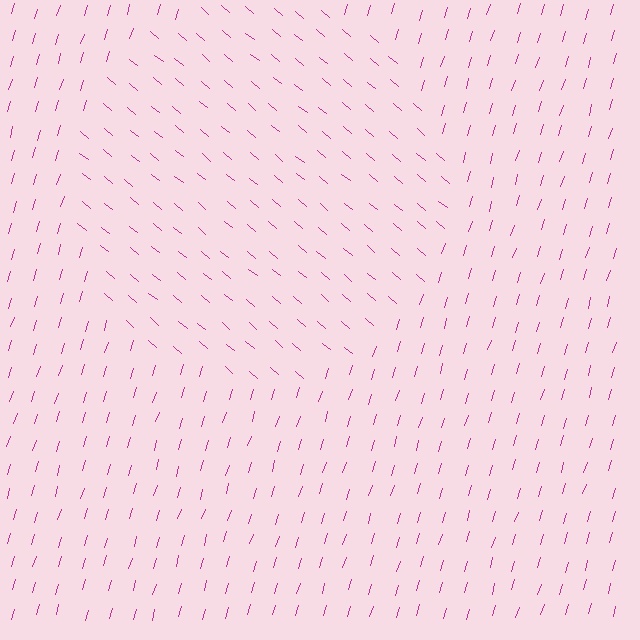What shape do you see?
I see a circle.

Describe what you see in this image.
The image is filled with small magenta line segments. A circle region in the image has lines oriented differently from the surrounding lines, creating a visible texture boundary.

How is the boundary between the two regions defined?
The boundary is defined purely by a change in line orientation (approximately 67 degrees difference). All lines are the same color and thickness.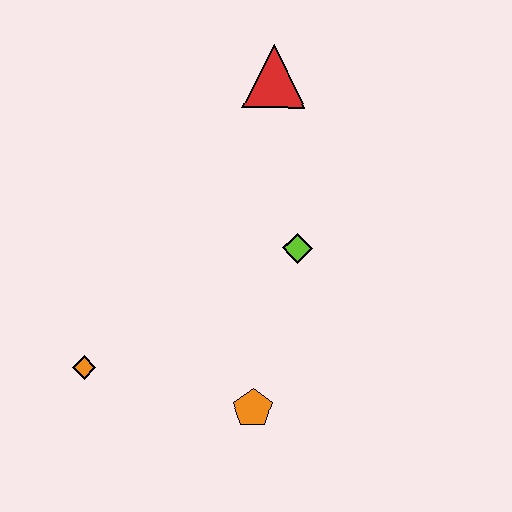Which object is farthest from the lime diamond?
The orange diamond is farthest from the lime diamond.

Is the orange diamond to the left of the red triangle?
Yes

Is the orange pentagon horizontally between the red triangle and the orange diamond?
Yes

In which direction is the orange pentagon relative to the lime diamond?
The orange pentagon is below the lime diamond.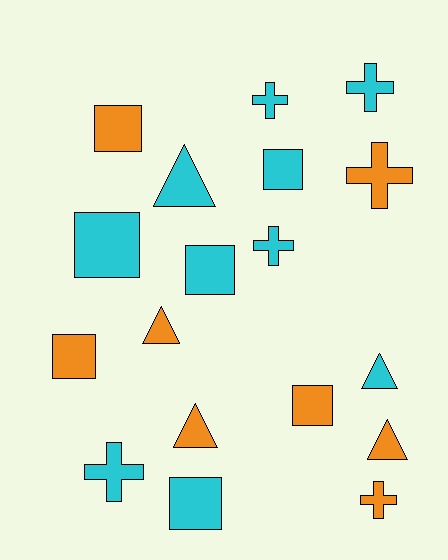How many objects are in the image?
There are 18 objects.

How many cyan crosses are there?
There are 4 cyan crosses.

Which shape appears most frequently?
Square, with 7 objects.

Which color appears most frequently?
Cyan, with 10 objects.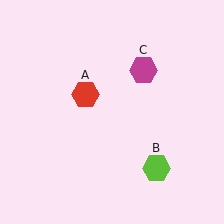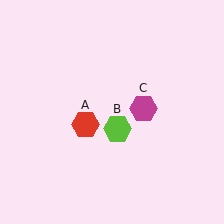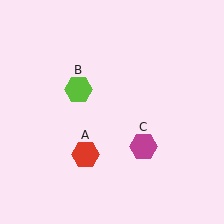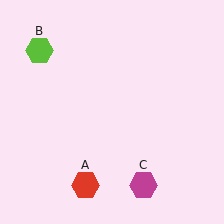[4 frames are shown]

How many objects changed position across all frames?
3 objects changed position: red hexagon (object A), lime hexagon (object B), magenta hexagon (object C).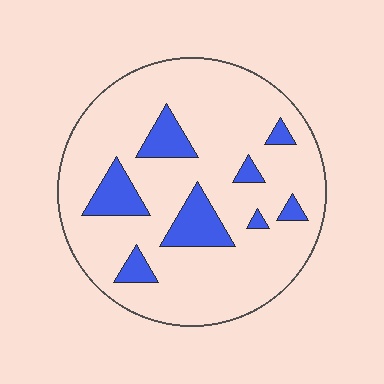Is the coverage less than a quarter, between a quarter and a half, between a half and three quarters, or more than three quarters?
Less than a quarter.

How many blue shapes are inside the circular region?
8.